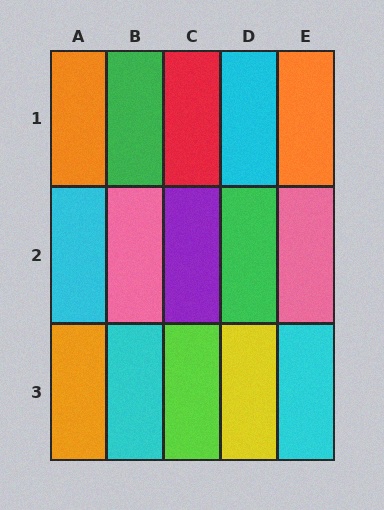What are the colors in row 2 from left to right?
Cyan, pink, purple, green, pink.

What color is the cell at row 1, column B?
Green.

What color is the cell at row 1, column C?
Red.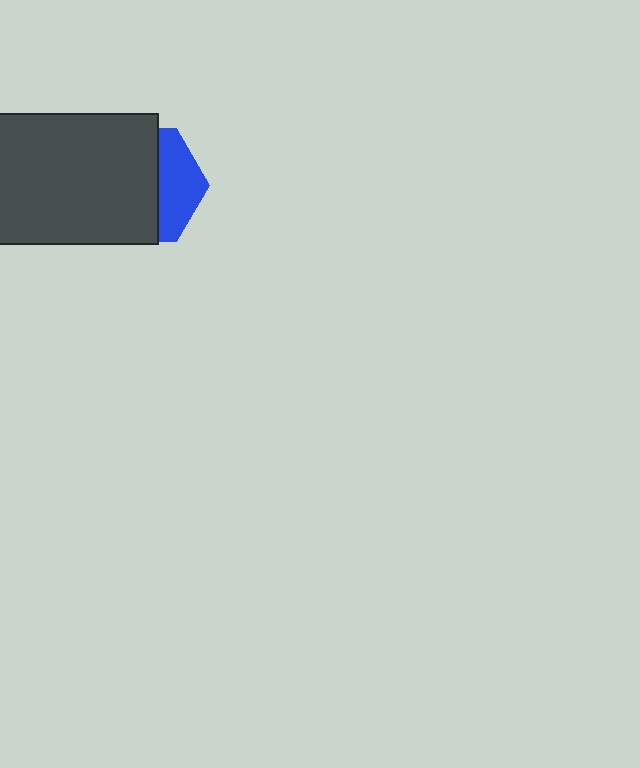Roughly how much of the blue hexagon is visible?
A small part of it is visible (roughly 34%).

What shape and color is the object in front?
The object in front is a dark gray rectangle.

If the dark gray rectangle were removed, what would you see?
You would see the complete blue hexagon.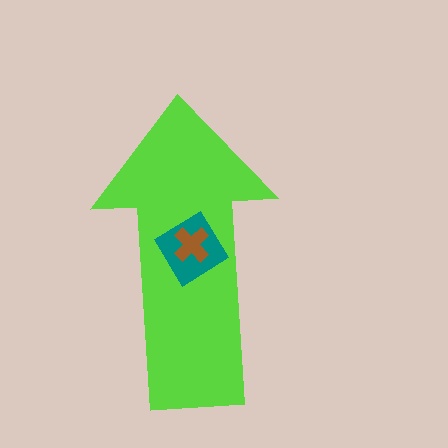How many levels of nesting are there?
3.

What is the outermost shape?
The lime arrow.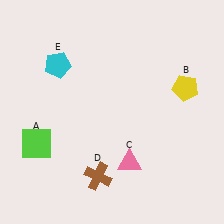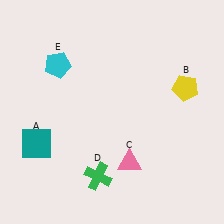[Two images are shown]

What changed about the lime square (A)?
In Image 1, A is lime. In Image 2, it changed to teal.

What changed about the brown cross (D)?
In Image 1, D is brown. In Image 2, it changed to green.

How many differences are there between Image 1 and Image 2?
There are 2 differences between the two images.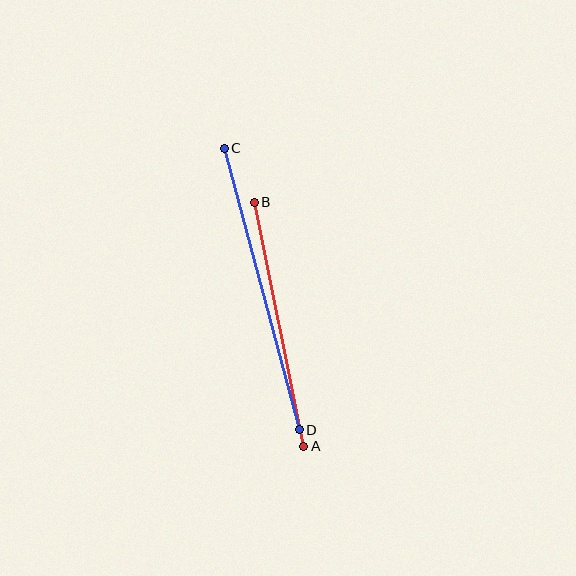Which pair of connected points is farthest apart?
Points C and D are farthest apart.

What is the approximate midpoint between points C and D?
The midpoint is at approximately (262, 289) pixels.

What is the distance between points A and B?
The distance is approximately 249 pixels.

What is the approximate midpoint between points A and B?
The midpoint is at approximately (279, 324) pixels.